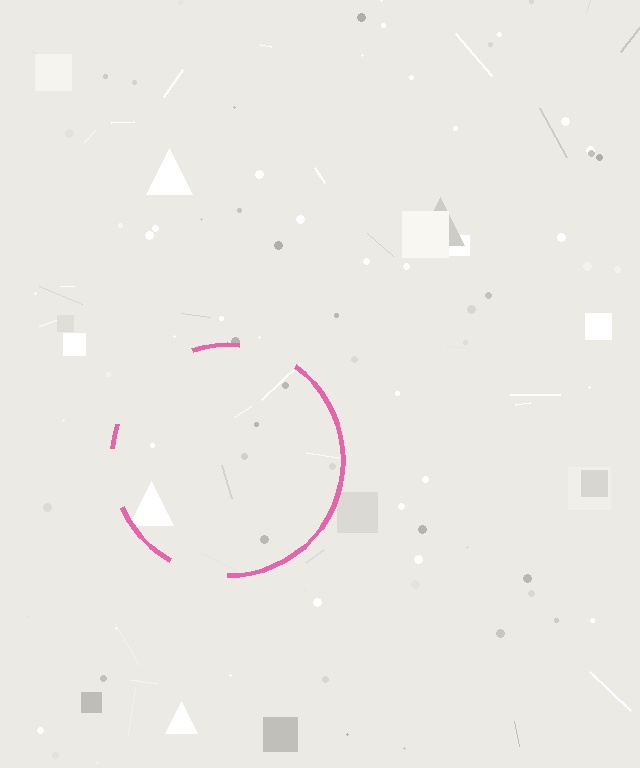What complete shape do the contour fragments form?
The contour fragments form a circle.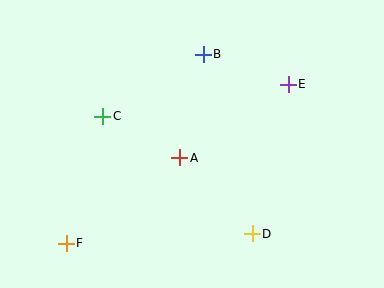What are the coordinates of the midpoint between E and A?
The midpoint between E and A is at (234, 121).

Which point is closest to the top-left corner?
Point C is closest to the top-left corner.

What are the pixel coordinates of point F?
Point F is at (66, 243).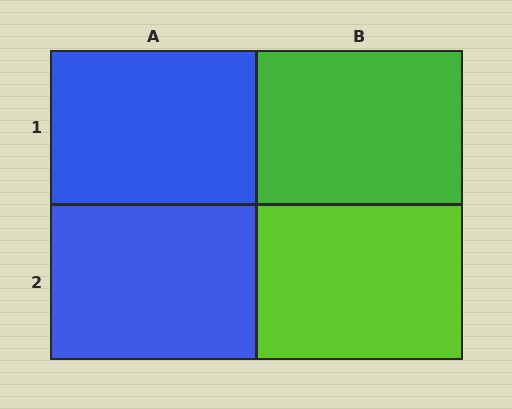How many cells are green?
1 cell is green.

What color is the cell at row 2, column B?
Lime.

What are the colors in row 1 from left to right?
Blue, green.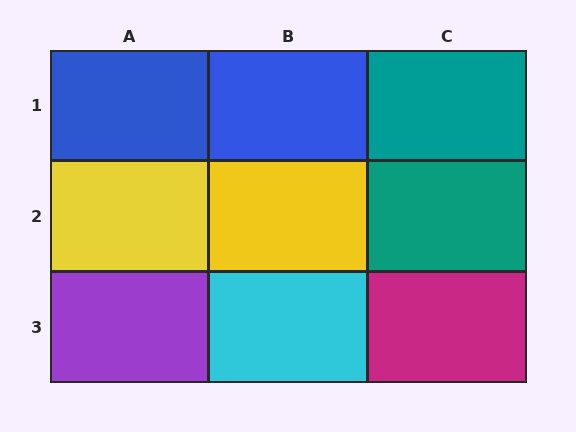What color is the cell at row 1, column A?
Blue.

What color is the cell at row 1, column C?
Teal.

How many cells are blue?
2 cells are blue.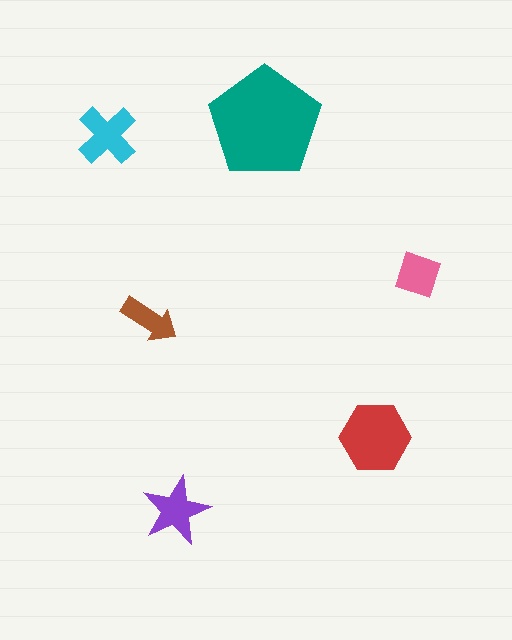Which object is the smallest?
The brown arrow.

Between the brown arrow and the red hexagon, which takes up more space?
The red hexagon.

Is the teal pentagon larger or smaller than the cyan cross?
Larger.